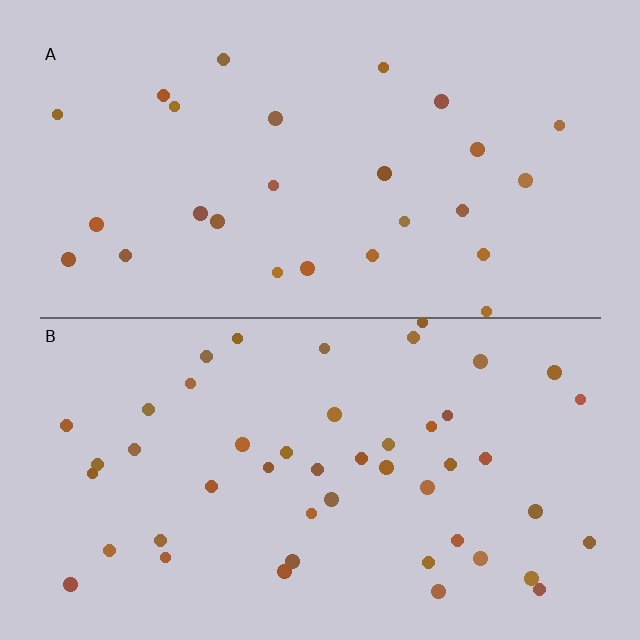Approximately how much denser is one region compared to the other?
Approximately 1.8× — region B over region A.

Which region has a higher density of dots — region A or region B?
B (the bottom).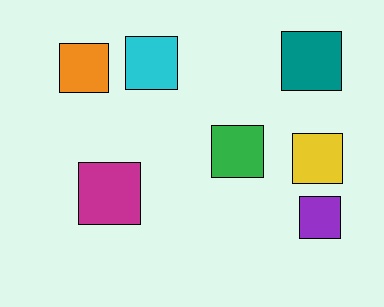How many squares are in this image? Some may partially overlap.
There are 7 squares.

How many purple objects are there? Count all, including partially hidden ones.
There is 1 purple object.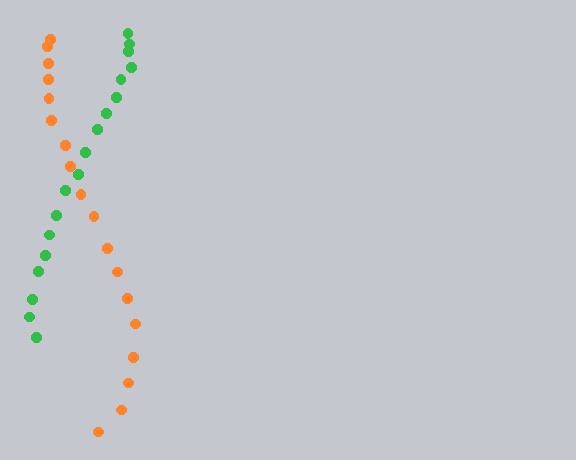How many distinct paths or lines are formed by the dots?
There are 2 distinct paths.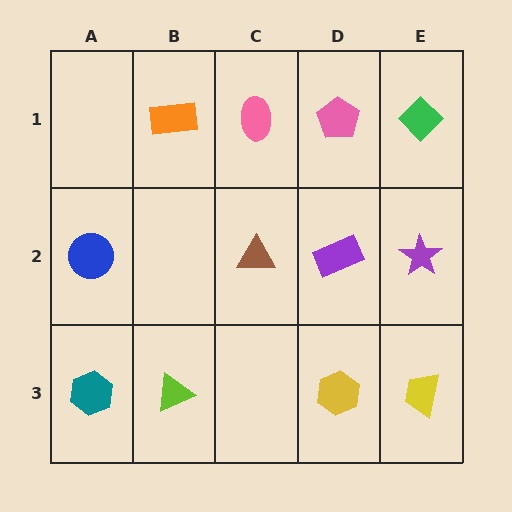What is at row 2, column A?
A blue circle.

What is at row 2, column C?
A brown triangle.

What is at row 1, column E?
A green diamond.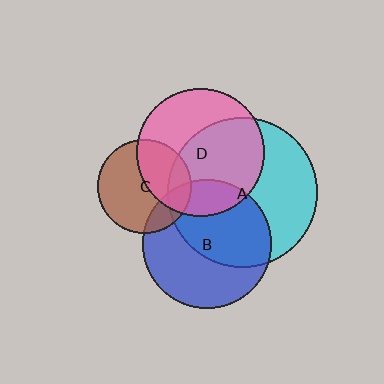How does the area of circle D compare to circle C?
Approximately 1.8 times.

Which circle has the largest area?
Circle A (cyan).